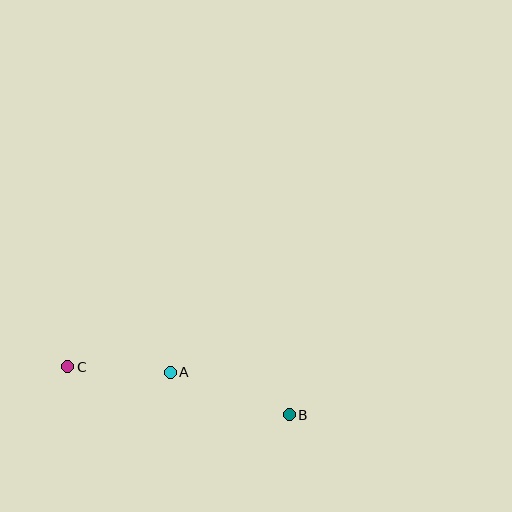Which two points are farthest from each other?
Points B and C are farthest from each other.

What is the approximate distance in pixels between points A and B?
The distance between A and B is approximately 127 pixels.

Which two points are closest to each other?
Points A and C are closest to each other.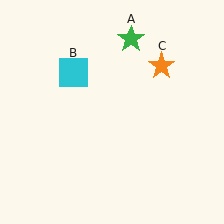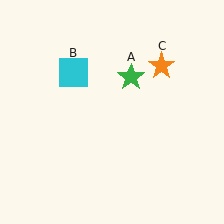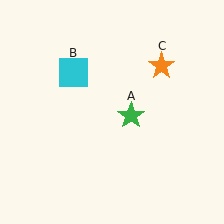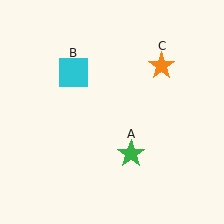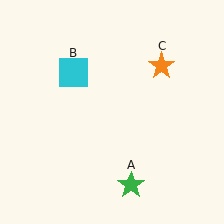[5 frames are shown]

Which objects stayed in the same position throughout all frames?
Cyan square (object B) and orange star (object C) remained stationary.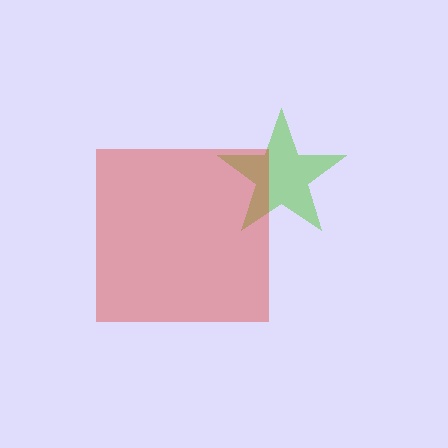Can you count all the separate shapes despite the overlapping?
Yes, there are 2 separate shapes.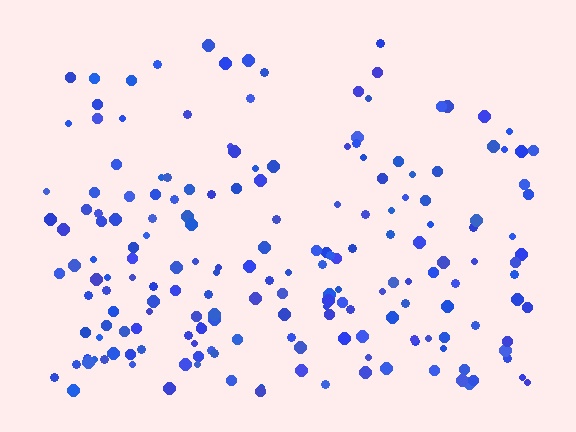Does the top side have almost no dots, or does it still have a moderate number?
Still a moderate number, just noticeably fewer than the bottom.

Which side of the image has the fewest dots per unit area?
The top.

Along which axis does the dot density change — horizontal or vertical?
Vertical.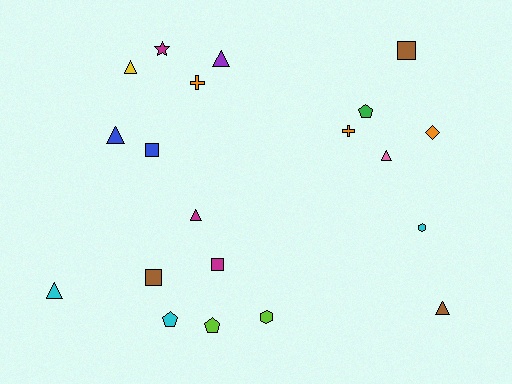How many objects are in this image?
There are 20 objects.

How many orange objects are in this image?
There are 3 orange objects.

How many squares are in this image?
There are 4 squares.